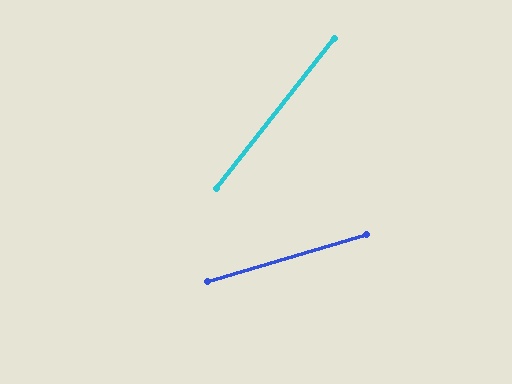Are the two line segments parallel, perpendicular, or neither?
Neither parallel nor perpendicular — they differ by about 36°.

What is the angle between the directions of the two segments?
Approximately 36 degrees.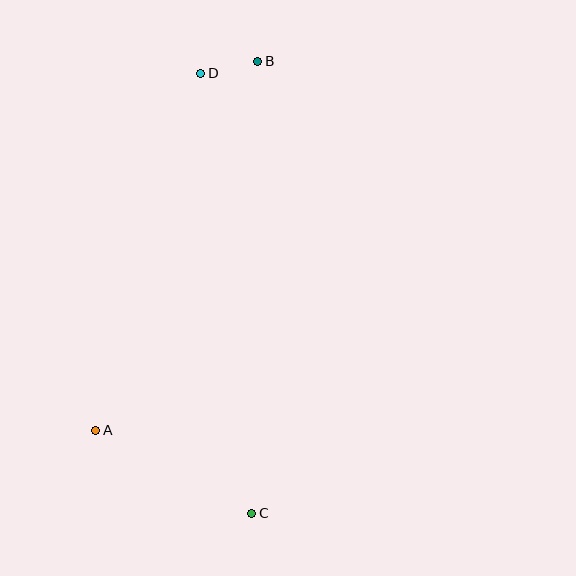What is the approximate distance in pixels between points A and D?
The distance between A and D is approximately 372 pixels.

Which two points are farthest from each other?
Points B and C are farthest from each other.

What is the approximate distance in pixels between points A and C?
The distance between A and C is approximately 177 pixels.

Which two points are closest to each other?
Points B and D are closest to each other.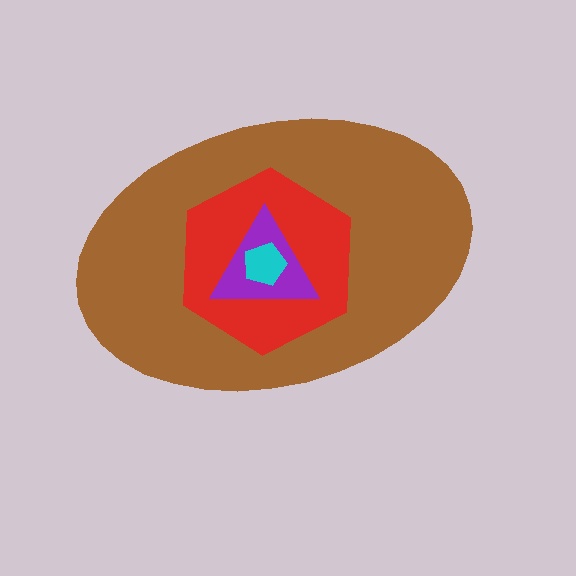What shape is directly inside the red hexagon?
The purple triangle.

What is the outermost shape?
The brown ellipse.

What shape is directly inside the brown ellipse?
The red hexagon.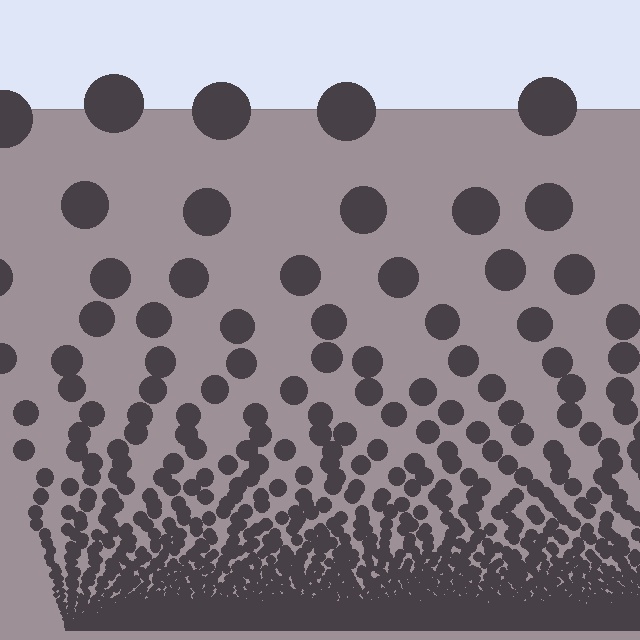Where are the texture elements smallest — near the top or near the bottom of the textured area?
Near the bottom.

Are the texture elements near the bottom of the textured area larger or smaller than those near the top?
Smaller. The gradient is inverted — elements near the bottom are smaller and denser.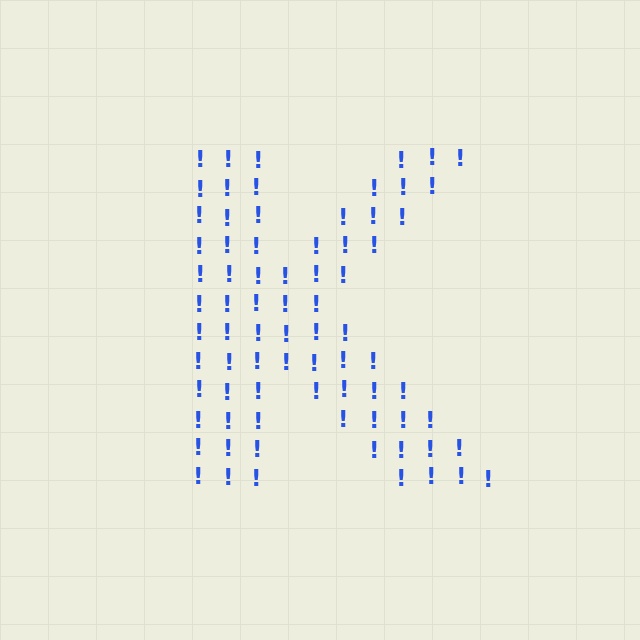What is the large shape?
The large shape is the letter K.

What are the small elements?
The small elements are exclamation marks.